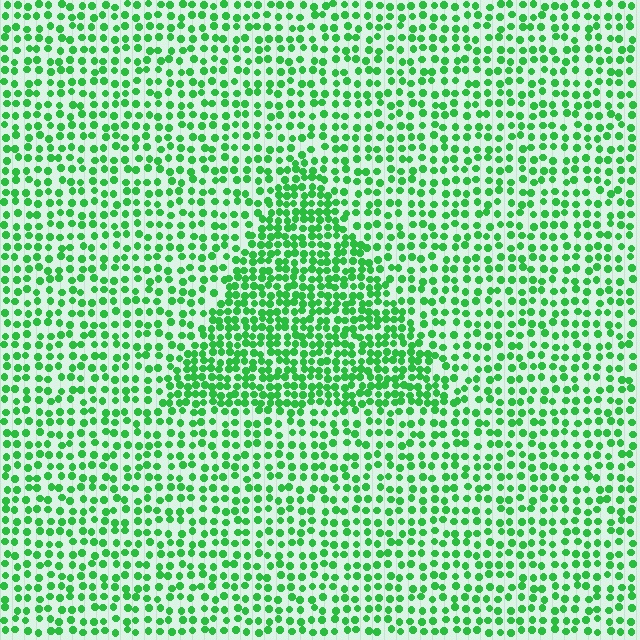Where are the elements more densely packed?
The elements are more densely packed inside the triangle boundary.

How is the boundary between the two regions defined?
The boundary is defined by a change in element density (approximately 1.7x ratio). All elements are the same color, size, and shape.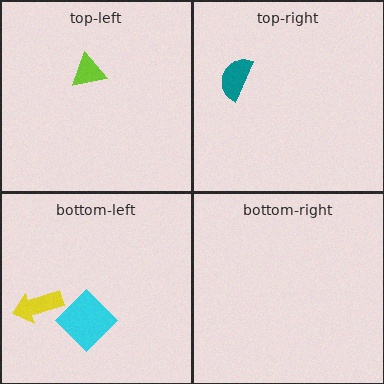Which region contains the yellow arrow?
The bottom-left region.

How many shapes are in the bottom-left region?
2.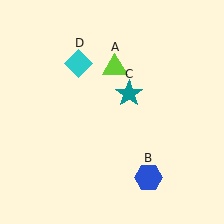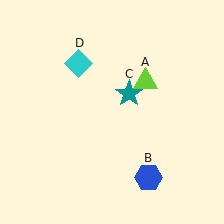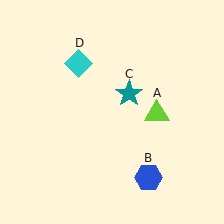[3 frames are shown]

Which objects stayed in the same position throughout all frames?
Blue hexagon (object B) and teal star (object C) and cyan diamond (object D) remained stationary.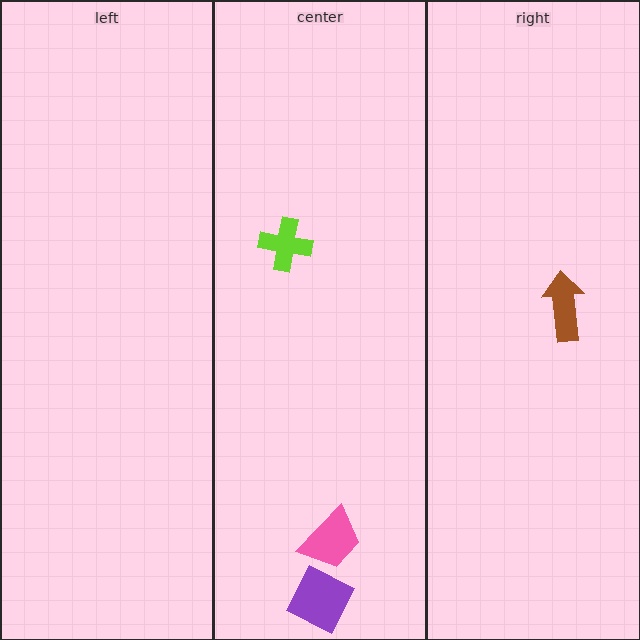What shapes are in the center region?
The lime cross, the purple diamond, the pink trapezoid.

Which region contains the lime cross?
The center region.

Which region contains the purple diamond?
The center region.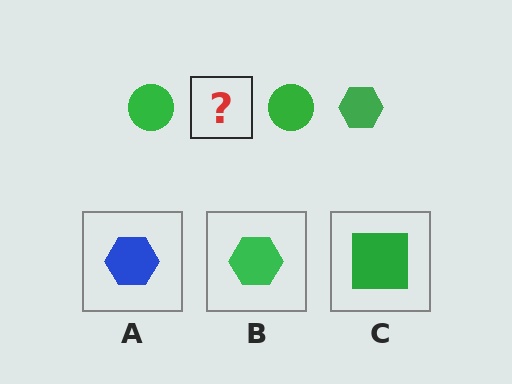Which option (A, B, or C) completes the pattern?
B.